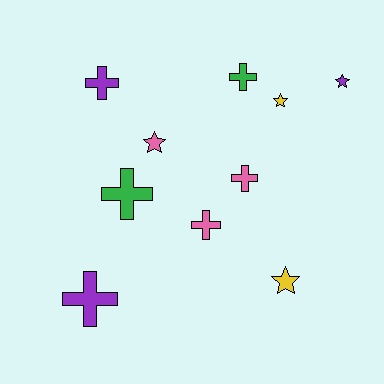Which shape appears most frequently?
Cross, with 6 objects.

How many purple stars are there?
There is 1 purple star.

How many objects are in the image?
There are 10 objects.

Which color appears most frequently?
Pink, with 3 objects.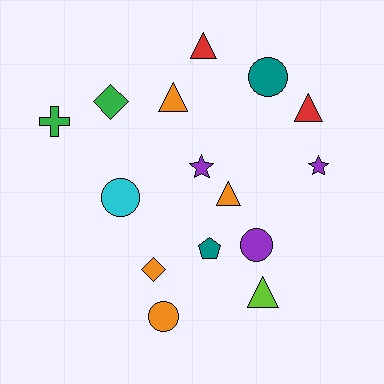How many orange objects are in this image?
There are 4 orange objects.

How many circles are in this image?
There are 4 circles.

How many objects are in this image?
There are 15 objects.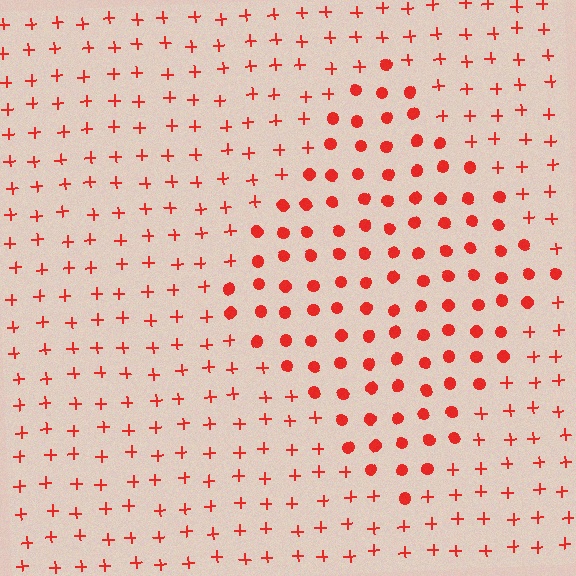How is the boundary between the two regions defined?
The boundary is defined by a change in element shape: circles inside vs. plus signs outside. All elements share the same color and spacing.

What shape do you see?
I see a diamond.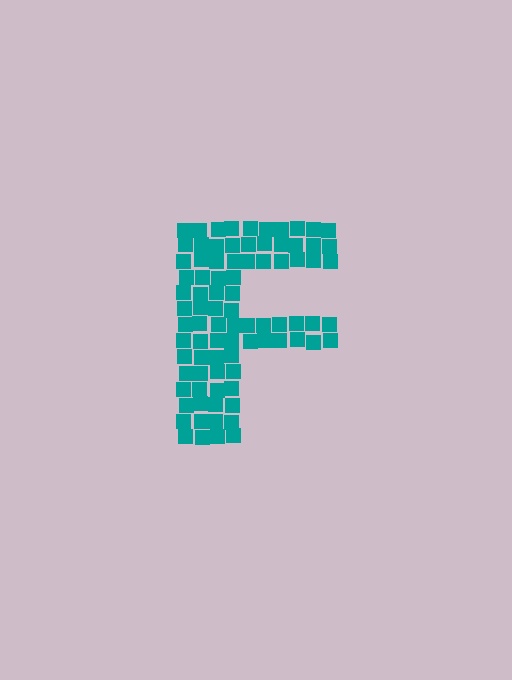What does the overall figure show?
The overall figure shows the letter F.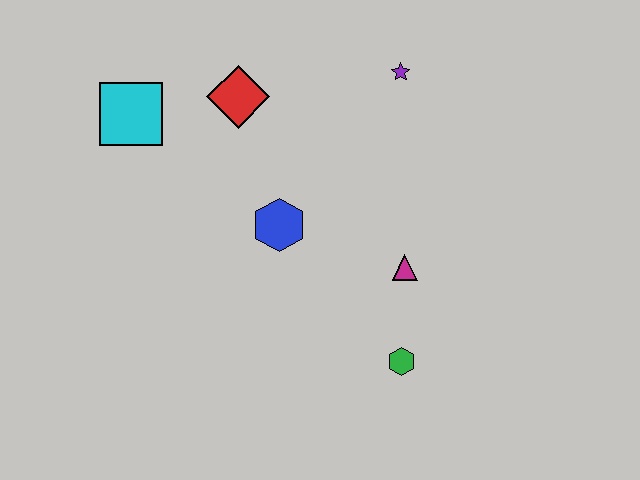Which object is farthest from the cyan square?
The green hexagon is farthest from the cyan square.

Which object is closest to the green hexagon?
The magenta triangle is closest to the green hexagon.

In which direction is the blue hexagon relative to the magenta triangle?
The blue hexagon is to the left of the magenta triangle.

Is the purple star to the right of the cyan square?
Yes